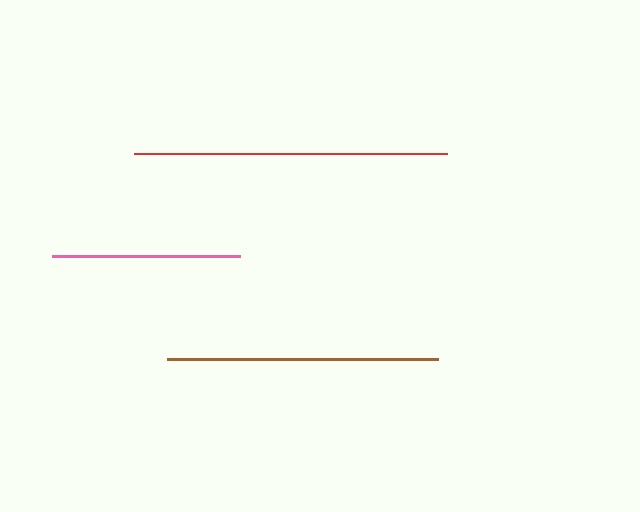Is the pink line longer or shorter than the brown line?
The brown line is longer than the pink line.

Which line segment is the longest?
The red line is the longest at approximately 313 pixels.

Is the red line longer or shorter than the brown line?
The red line is longer than the brown line.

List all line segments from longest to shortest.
From longest to shortest: red, brown, pink.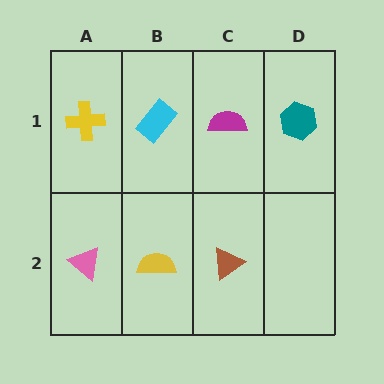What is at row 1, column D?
A teal hexagon.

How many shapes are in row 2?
3 shapes.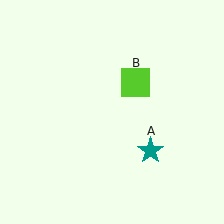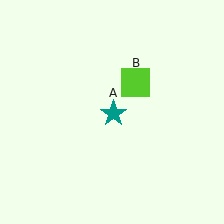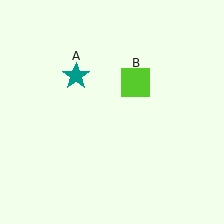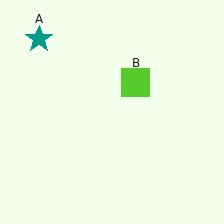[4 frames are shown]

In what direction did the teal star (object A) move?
The teal star (object A) moved up and to the left.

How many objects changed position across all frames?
1 object changed position: teal star (object A).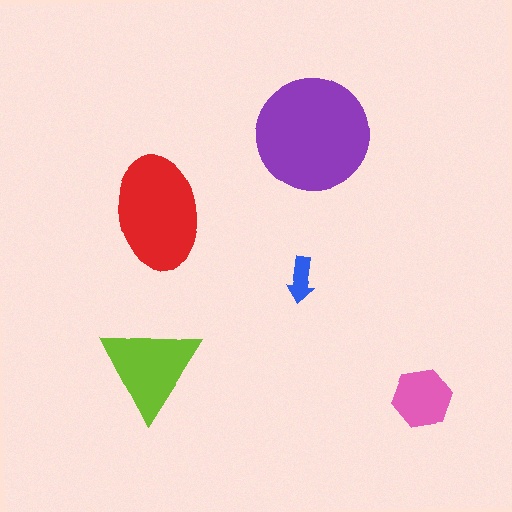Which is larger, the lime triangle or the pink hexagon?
The lime triangle.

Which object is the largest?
The purple circle.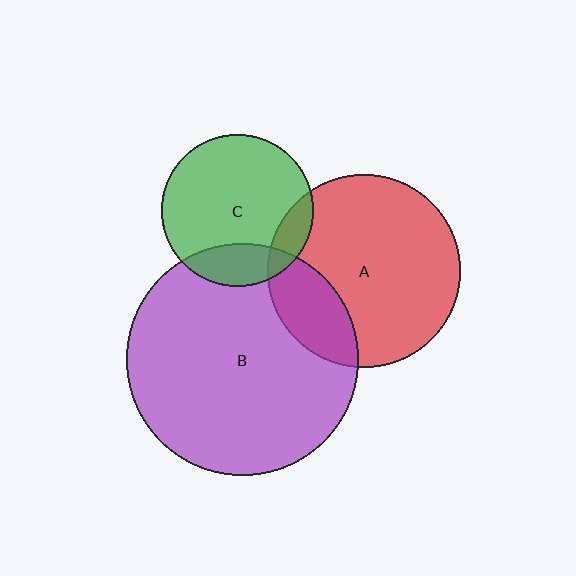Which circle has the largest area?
Circle B (purple).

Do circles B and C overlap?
Yes.